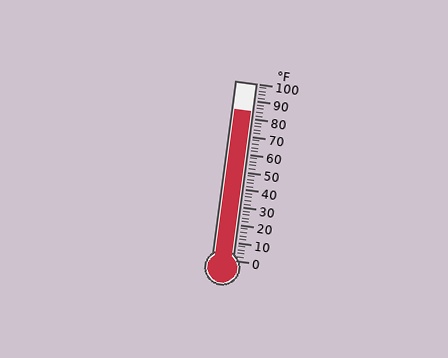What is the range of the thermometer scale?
The thermometer scale ranges from 0°F to 100°F.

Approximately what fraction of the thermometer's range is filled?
The thermometer is filled to approximately 85% of its range.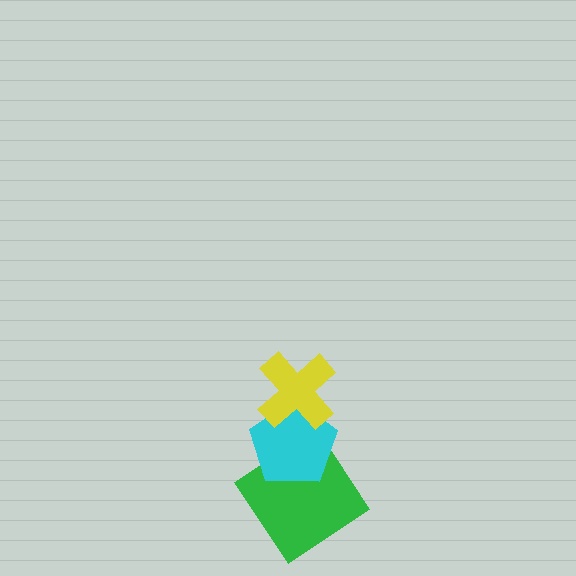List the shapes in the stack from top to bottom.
From top to bottom: the yellow cross, the cyan pentagon, the green diamond.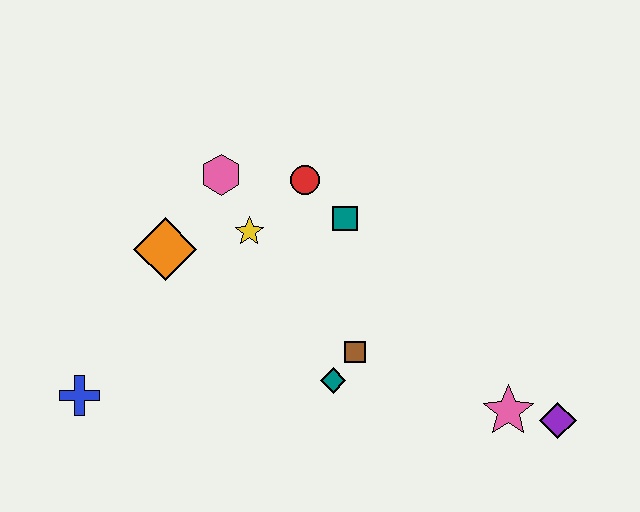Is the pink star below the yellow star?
Yes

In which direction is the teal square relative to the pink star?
The teal square is above the pink star.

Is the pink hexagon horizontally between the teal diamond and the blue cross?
Yes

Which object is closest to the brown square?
The teal diamond is closest to the brown square.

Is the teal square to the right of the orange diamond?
Yes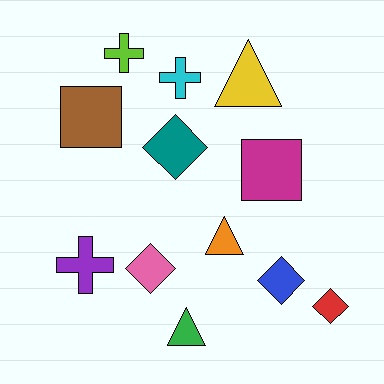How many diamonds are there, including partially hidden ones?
There are 4 diamonds.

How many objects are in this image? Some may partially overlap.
There are 12 objects.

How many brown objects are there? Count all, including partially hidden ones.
There is 1 brown object.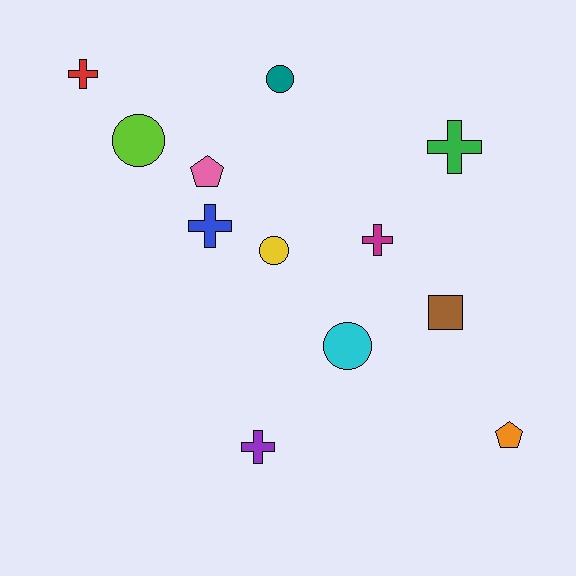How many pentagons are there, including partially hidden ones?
There are 2 pentagons.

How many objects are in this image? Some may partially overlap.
There are 12 objects.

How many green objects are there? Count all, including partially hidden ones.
There is 1 green object.